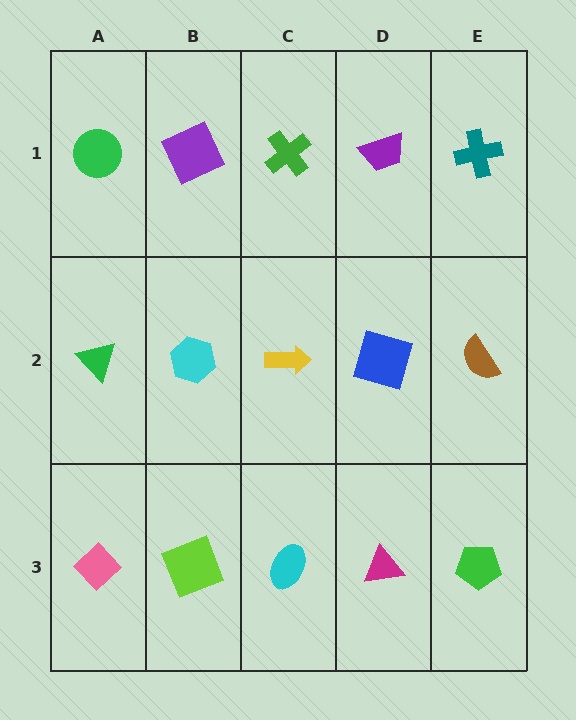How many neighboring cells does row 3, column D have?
3.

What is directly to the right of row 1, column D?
A teal cross.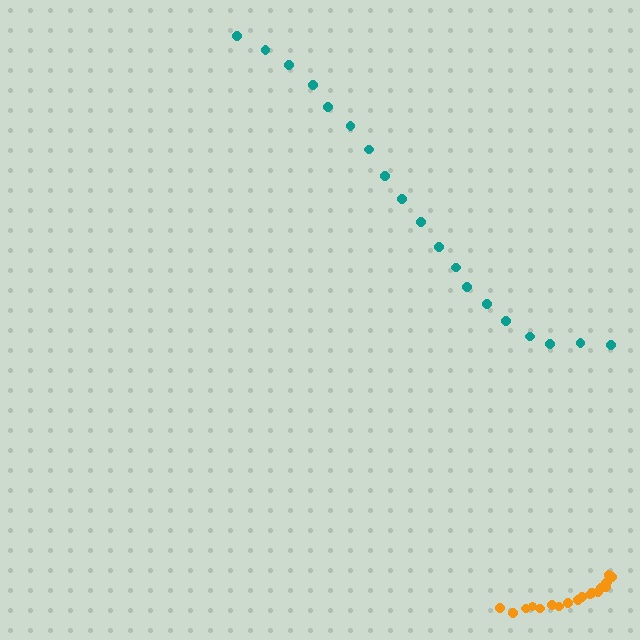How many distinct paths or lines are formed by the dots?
There are 2 distinct paths.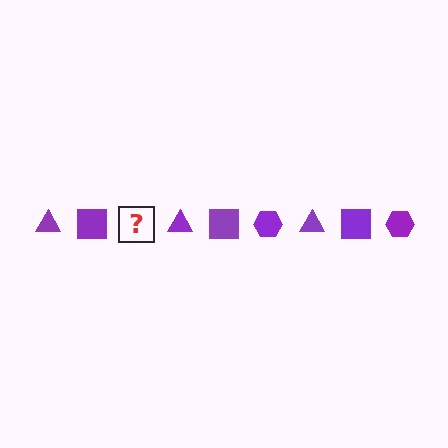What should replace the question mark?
The question mark should be replaced with a purple hexagon.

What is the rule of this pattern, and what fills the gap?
The rule is that the pattern cycles through triangle, square, hexagon shapes in purple. The gap should be filled with a purple hexagon.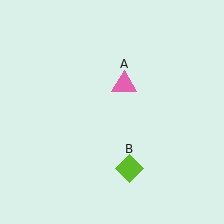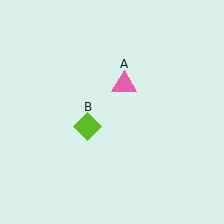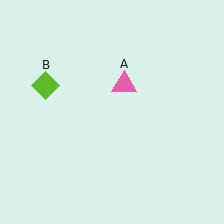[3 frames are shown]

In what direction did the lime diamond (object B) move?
The lime diamond (object B) moved up and to the left.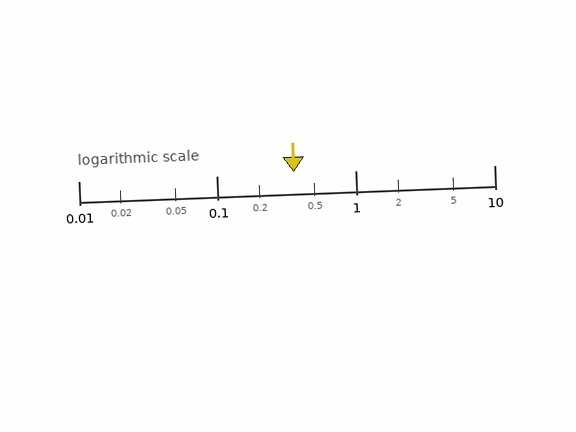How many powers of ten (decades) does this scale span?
The scale spans 3 decades, from 0.01 to 10.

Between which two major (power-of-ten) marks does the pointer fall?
The pointer is between 0.1 and 1.